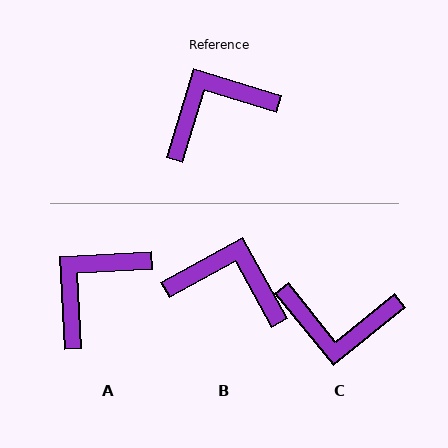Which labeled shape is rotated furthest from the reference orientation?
C, about 146 degrees away.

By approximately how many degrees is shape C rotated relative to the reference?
Approximately 146 degrees counter-clockwise.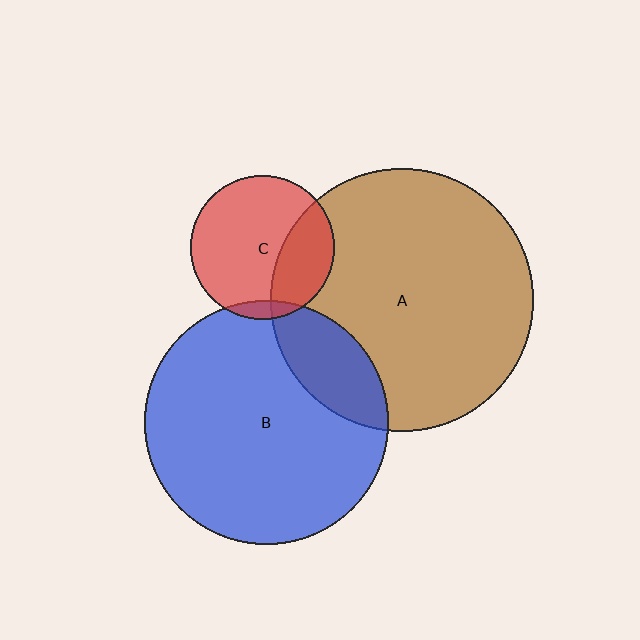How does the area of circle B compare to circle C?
Approximately 2.9 times.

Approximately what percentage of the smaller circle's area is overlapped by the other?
Approximately 30%.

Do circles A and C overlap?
Yes.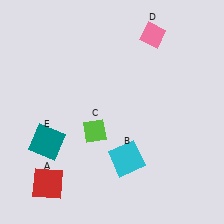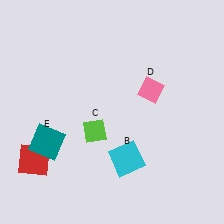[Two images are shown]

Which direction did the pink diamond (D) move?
The pink diamond (D) moved down.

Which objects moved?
The objects that moved are: the red square (A), the pink diamond (D).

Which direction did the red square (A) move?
The red square (A) moved up.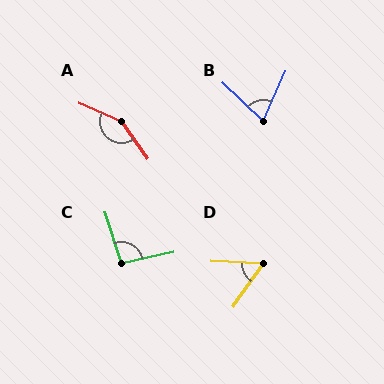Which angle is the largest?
A, at approximately 148 degrees.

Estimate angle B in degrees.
Approximately 70 degrees.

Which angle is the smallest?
D, at approximately 57 degrees.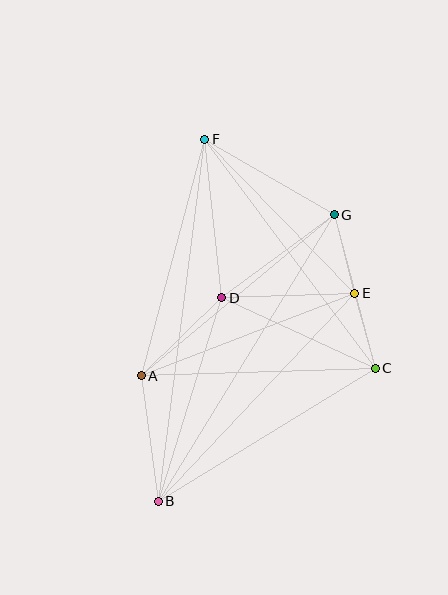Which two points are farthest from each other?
Points B and F are farthest from each other.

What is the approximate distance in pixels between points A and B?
The distance between A and B is approximately 127 pixels.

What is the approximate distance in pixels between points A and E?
The distance between A and E is approximately 229 pixels.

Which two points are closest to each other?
Points C and E are closest to each other.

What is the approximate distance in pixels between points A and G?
The distance between A and G is approximately 251 pixels.